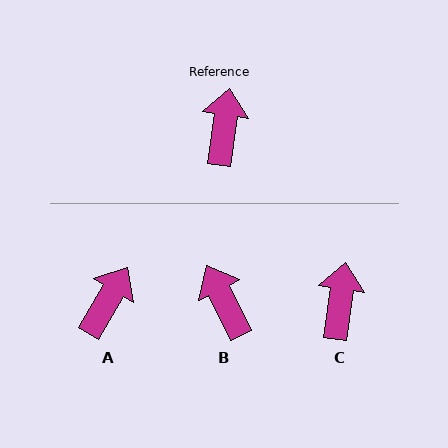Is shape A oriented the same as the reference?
No, it is off by about 23 degrees.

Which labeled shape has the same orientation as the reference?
C.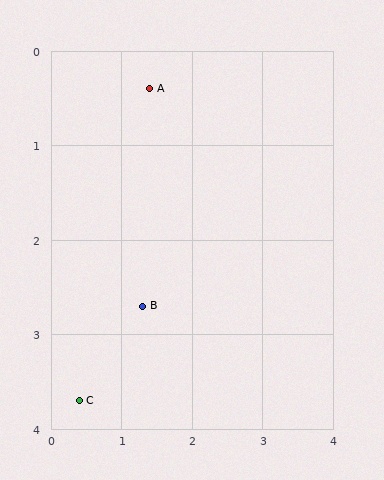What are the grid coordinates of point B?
Point B is at approximately (1.3, 2.7).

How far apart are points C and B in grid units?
Points C and B are about 1.3 grid units apart.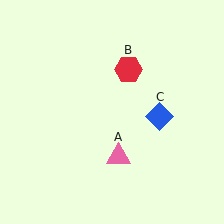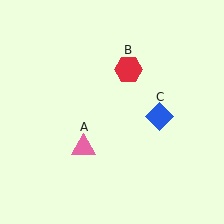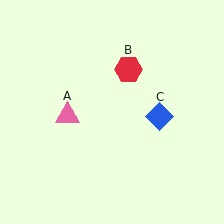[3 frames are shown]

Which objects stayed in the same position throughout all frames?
Red hexagon (object B) and blue diamond (object C) remained stationary.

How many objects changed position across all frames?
1 object changed position: pink triangle (object A).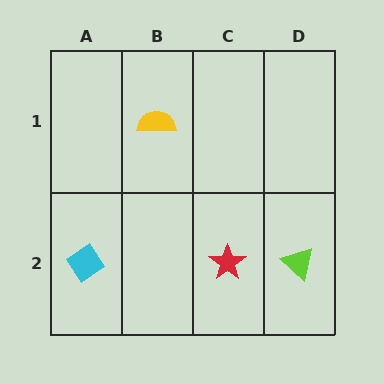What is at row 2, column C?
A red star.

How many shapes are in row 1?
1 shape.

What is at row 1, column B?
A yellow semicircle.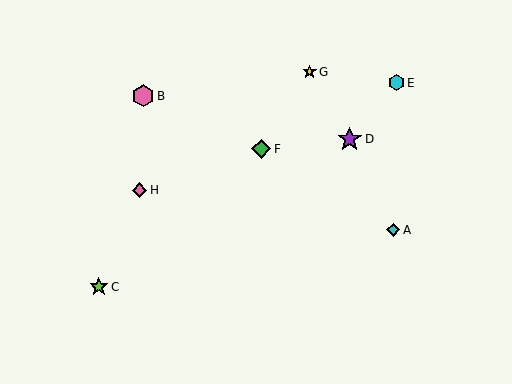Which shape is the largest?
The purple star (labeled D) is the largest.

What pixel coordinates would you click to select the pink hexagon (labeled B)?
Click at (143, 96) to select the pink hexagon B.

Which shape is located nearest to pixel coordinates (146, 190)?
The pink diamond (labeled H) at (140, 190) is nearest to that location.